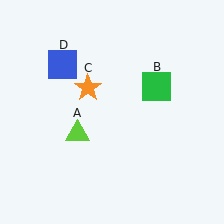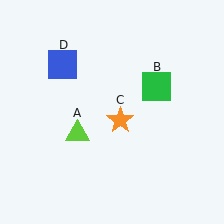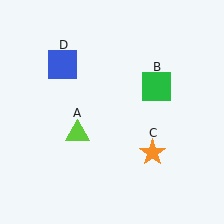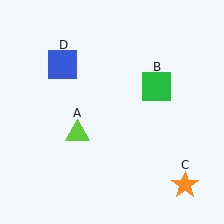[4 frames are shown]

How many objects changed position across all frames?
1 object changed position: orange star (object C).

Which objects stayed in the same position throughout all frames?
Lime triangle (object A) and green square (object B) and blue square (object D) remained stationary.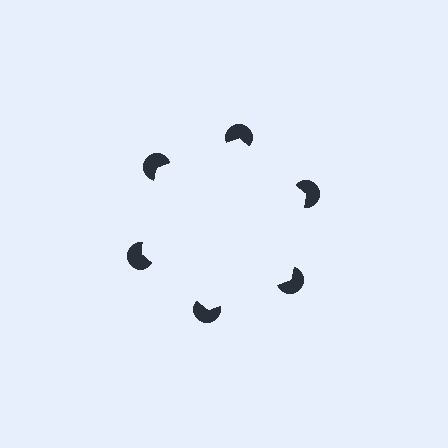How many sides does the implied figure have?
6 sides.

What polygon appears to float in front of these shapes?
An illusory hexagon — its edges are inferred from the aligned wedge cuts in the pac-man discs, not physically drawn.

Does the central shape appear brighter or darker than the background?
It typically appears slightly brighter than the background, even though no actual brightness change is drawn.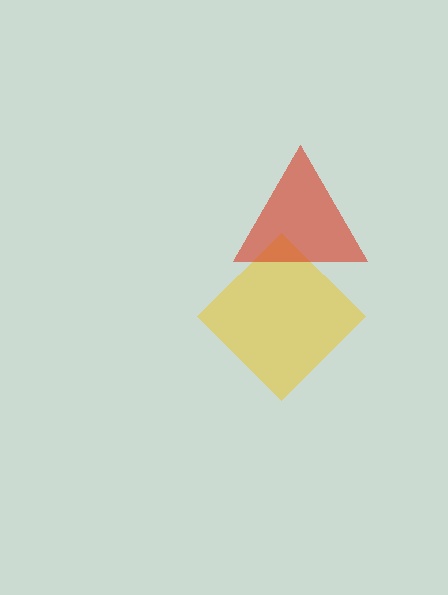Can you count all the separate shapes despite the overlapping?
Yes, there are 2 separate shapes.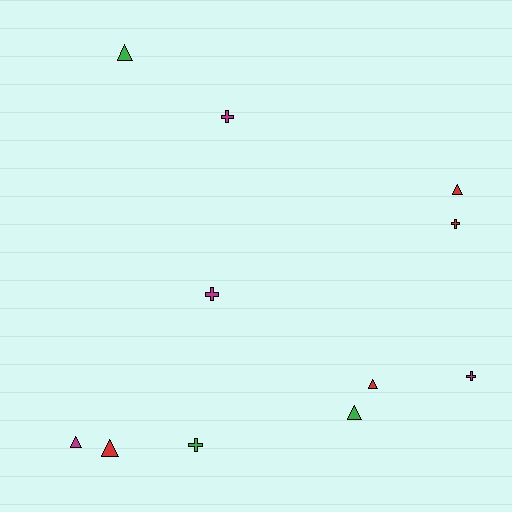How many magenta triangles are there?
There is 1 magenta triangle.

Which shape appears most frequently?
Triangle, with 6 objects.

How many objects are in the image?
There are 11 objects.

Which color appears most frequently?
Magenta, with 4 objects.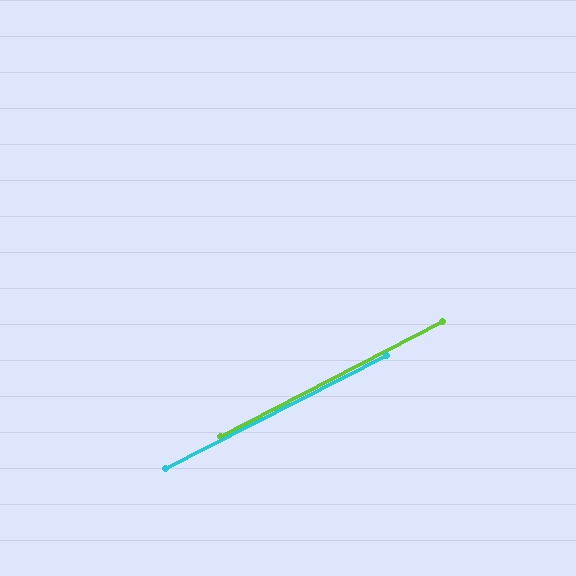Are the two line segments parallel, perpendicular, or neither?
Parallel — their directions differ by only 0.3°.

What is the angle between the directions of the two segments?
Approximately 0 degrees.